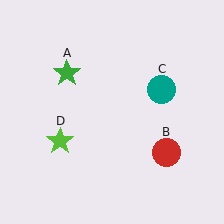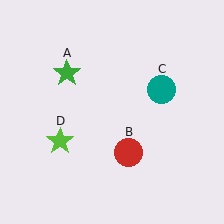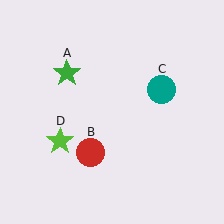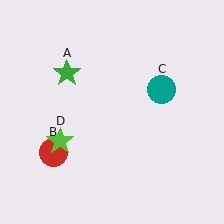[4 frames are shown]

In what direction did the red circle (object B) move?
The red circle (object B) moved left.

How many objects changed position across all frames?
1 object changed position: red circle (object B).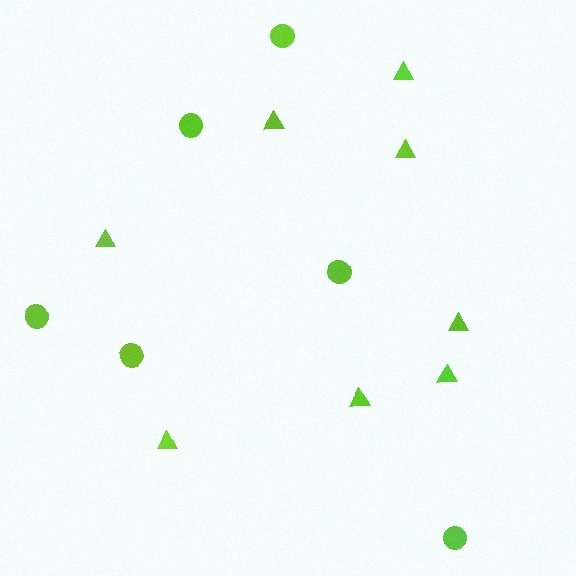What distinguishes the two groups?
There are 2 groups: one group of triangles (8) and one group of circles (6).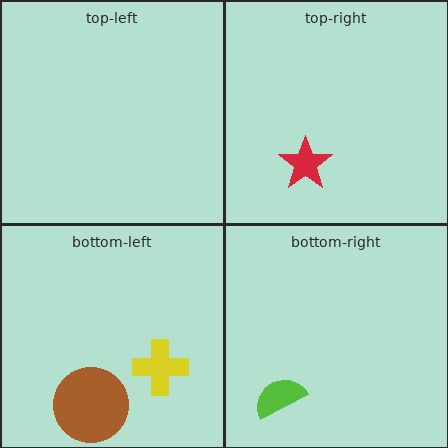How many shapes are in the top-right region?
1.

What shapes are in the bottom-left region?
The brown circle, the yellow cross.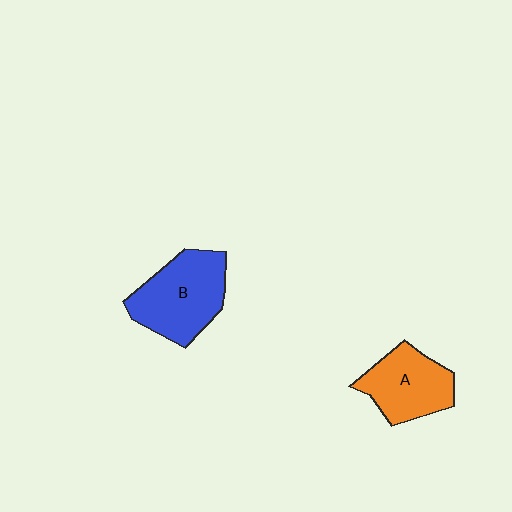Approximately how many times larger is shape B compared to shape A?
Approximately 1.2 times.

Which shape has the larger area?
Shape B (blue).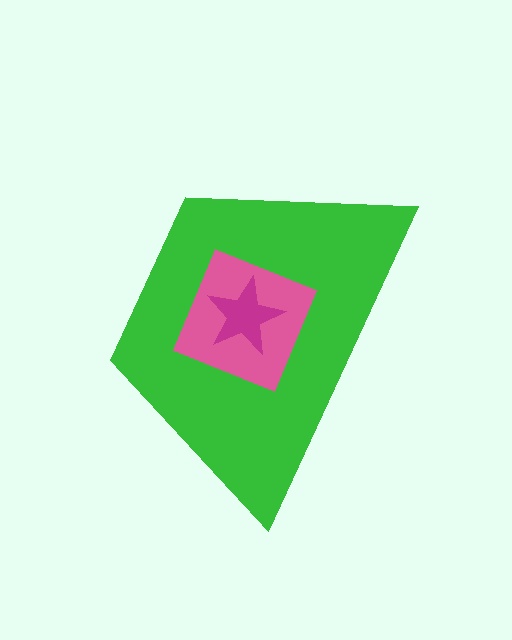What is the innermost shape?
The magenta star.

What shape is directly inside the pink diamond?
The magenta star.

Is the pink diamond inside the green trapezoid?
Yes.